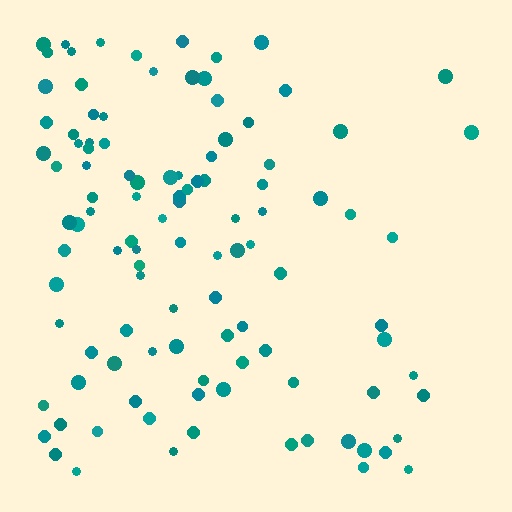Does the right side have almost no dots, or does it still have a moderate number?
Still a moderate number, just noticeably fewer than the left.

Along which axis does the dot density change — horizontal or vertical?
Horizontal.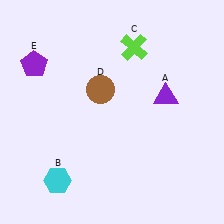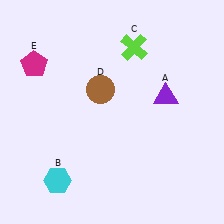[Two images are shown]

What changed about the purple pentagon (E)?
In Image 1, E is purple. In Image 2, it changed to magenta.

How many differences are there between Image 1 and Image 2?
There is 1 difference between the two images.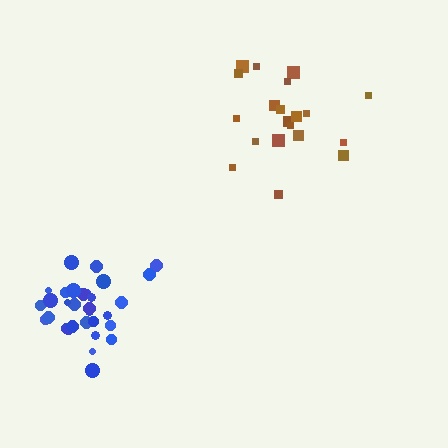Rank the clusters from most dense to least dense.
blue, brown.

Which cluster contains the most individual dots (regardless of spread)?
Blue (32).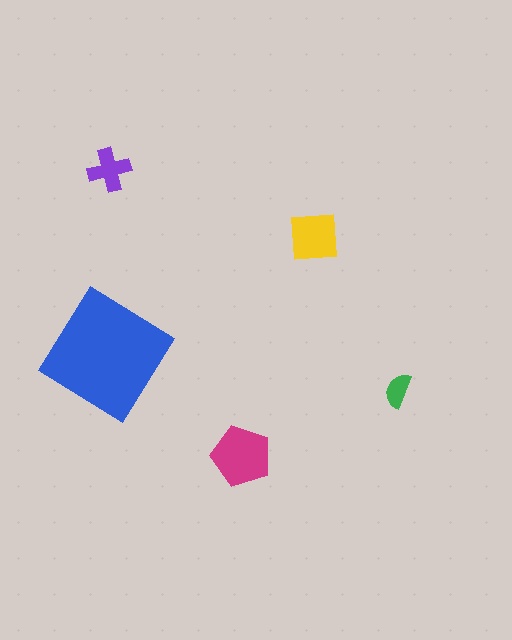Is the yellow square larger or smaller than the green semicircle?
Larger.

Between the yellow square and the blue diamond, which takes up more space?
The blue diamond.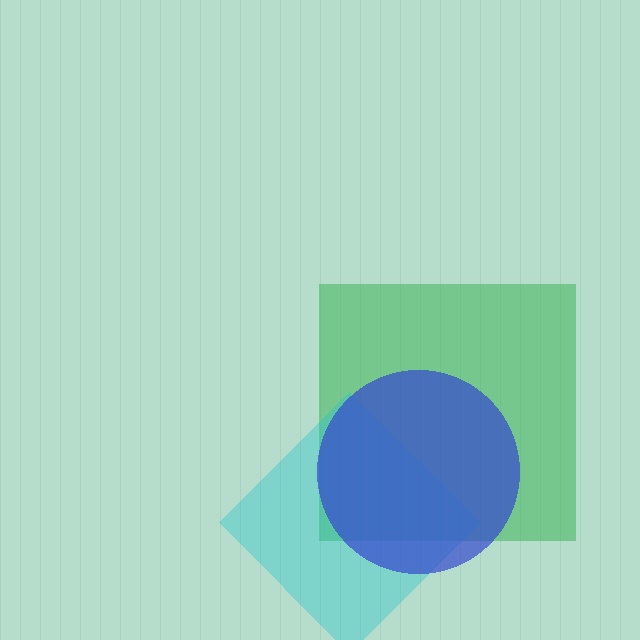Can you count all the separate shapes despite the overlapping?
Yes, there are 3 separate shapes.